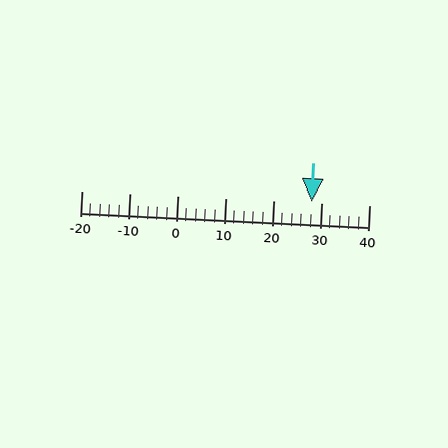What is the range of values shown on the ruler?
The ruler shows values from -20 to 40.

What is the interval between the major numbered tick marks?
The major tick marks are spaced 10 units apart.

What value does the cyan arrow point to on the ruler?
The cyan arrow points to approximately 28.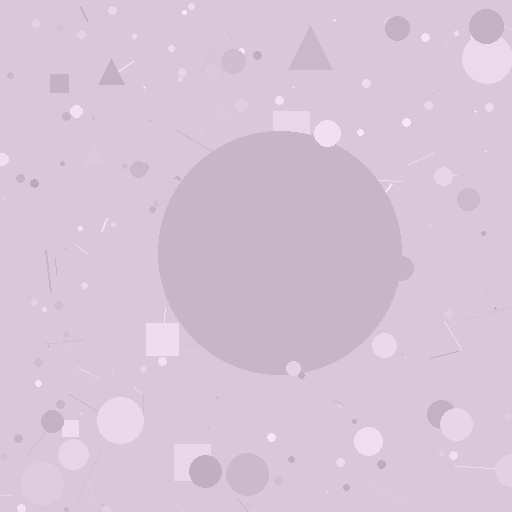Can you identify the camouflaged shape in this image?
The camouflaged shape is a circle.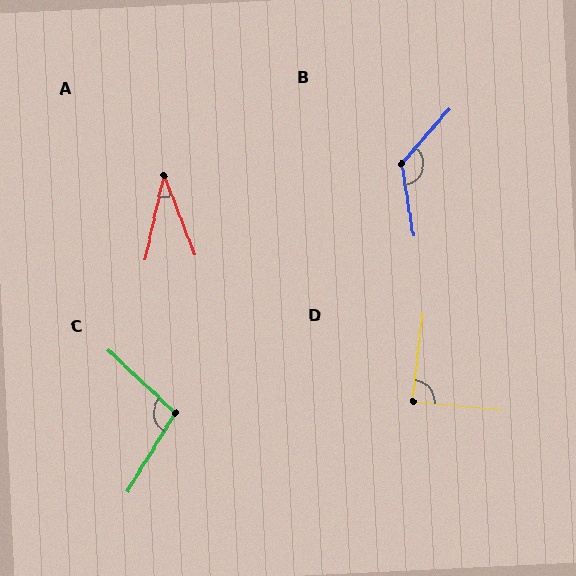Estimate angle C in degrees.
Approximately 102 degrees.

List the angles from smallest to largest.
A (34°), D (89°), C (102°), B (130°).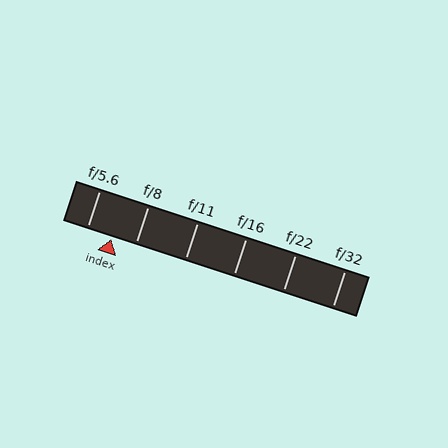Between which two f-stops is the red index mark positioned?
The index mark is between f/5.6 and f/8.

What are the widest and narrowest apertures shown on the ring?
The widest aperture shown is f/5.6 and the narrowest is f/32.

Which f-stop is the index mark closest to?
The index mark is closest to f/8.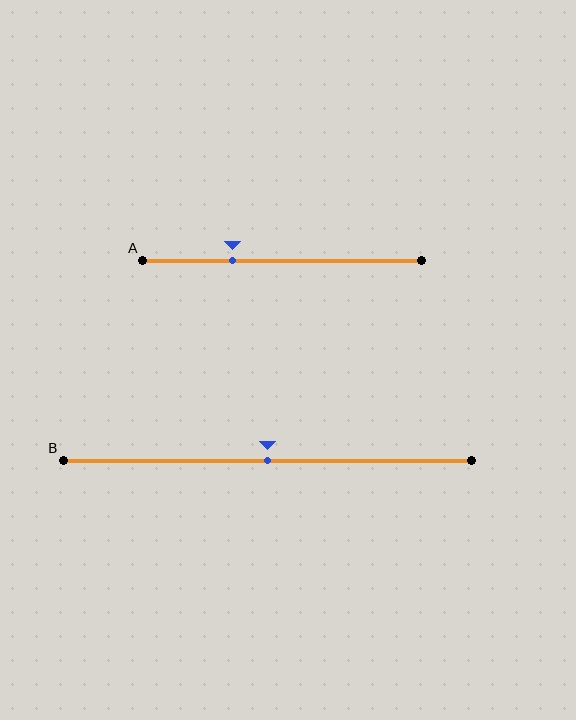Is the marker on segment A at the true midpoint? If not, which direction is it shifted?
No, the marker on segment A is shifted to the left by about 18% of the segment length.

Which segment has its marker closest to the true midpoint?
Segment B has its marker closest to the true midpoint.